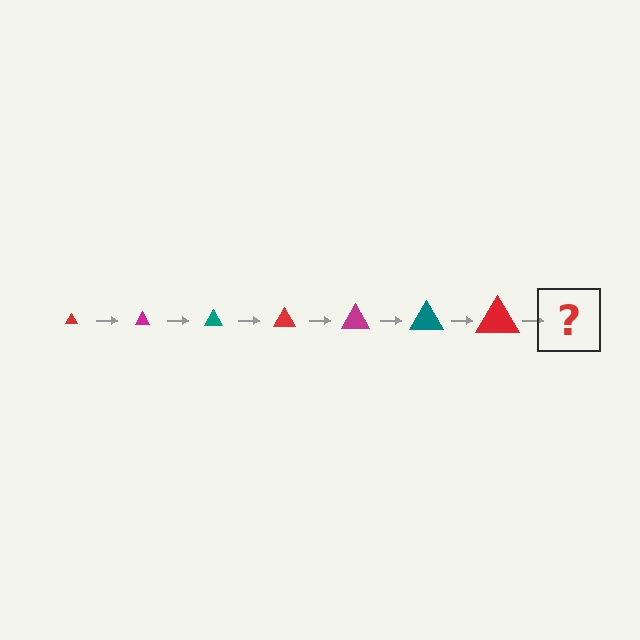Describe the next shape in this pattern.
It should be a magenta triangle, larger than the previous one.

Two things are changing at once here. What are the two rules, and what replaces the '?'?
The two rules are that the triangle grows larger each step and the color cycles through red, magenta, and teal. The '?' should be a magenta triangle, larger than the previous one.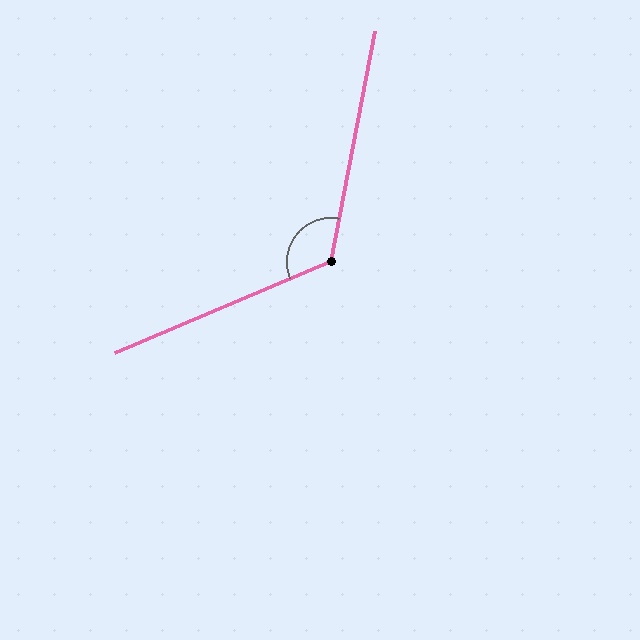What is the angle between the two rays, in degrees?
Approximately 124 degrees.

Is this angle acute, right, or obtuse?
It is obtuse.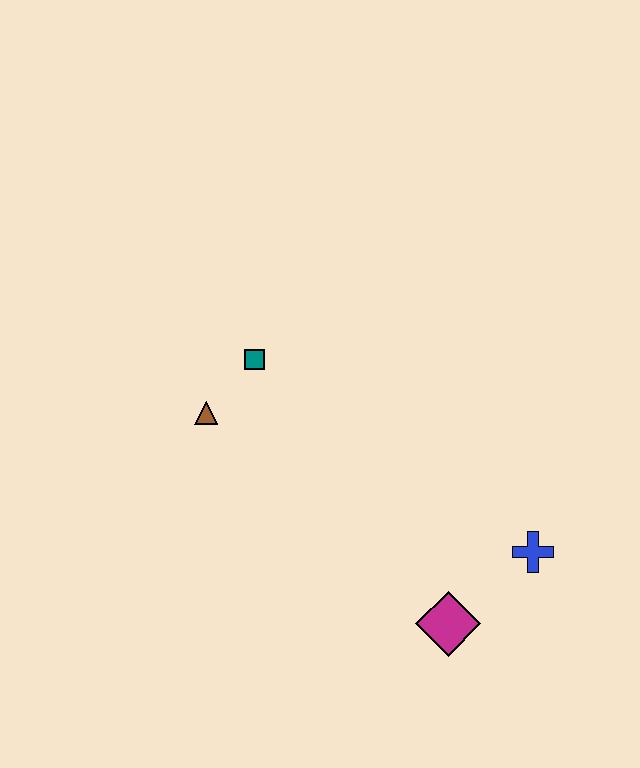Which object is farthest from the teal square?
The blue cross is farthest from the teal square.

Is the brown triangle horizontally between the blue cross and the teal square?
No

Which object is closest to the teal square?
The brown triangle is closest to the teal square.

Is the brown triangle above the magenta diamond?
Yes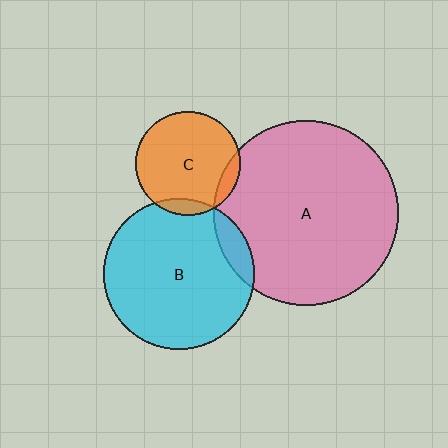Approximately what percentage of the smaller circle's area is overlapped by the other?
Approximately 10%.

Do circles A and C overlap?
Yes.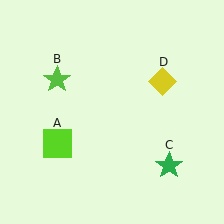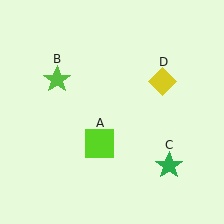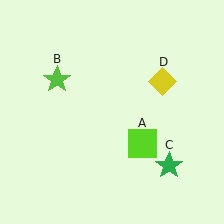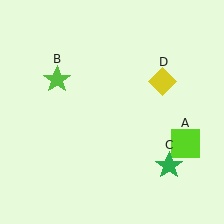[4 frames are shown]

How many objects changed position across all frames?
1 object changed position: lime square (object A).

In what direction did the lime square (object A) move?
The lime square (object A) moved right.